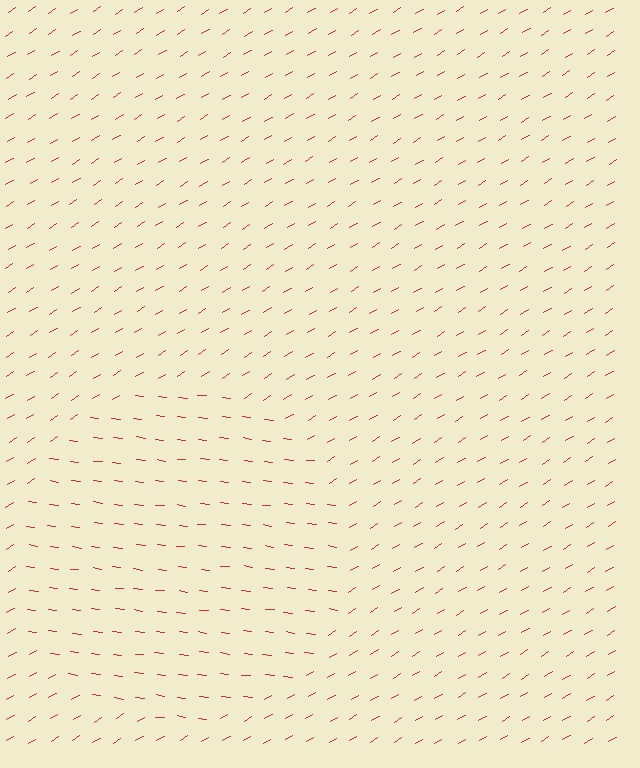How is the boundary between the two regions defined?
The boundary is defined purely by a change in line orientation (approximately 39 degrees difference). All lines are the same color and thickness.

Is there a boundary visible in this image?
Yes, there is a texture boundary formed by a change in line orientation.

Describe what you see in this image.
The image is filled with small red line segments. A circle region in the image has lines oriented differently from the surrounding lines, creating a visible texture boundary.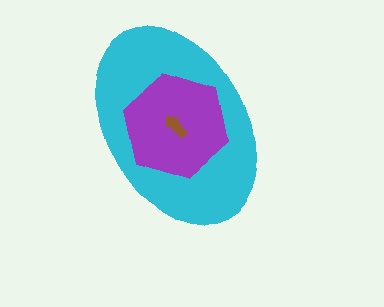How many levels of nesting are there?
3.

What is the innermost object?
The brown arrow.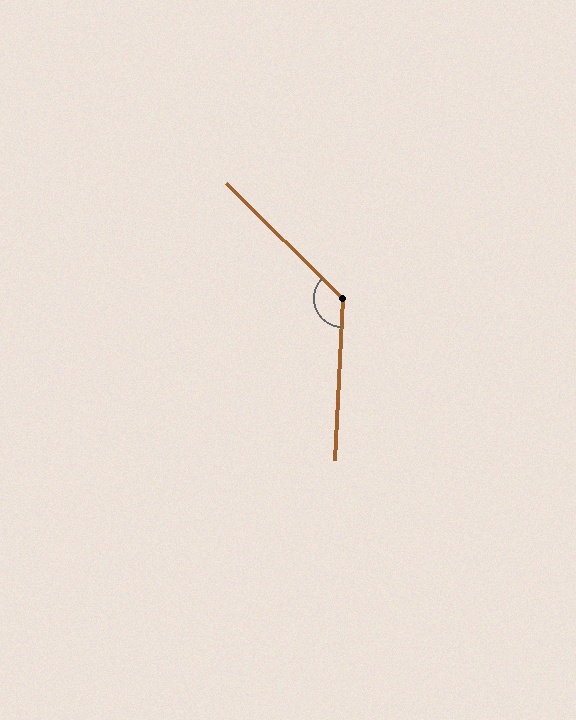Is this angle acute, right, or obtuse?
It is obtuse.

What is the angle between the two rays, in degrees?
Approximately 132 degrees.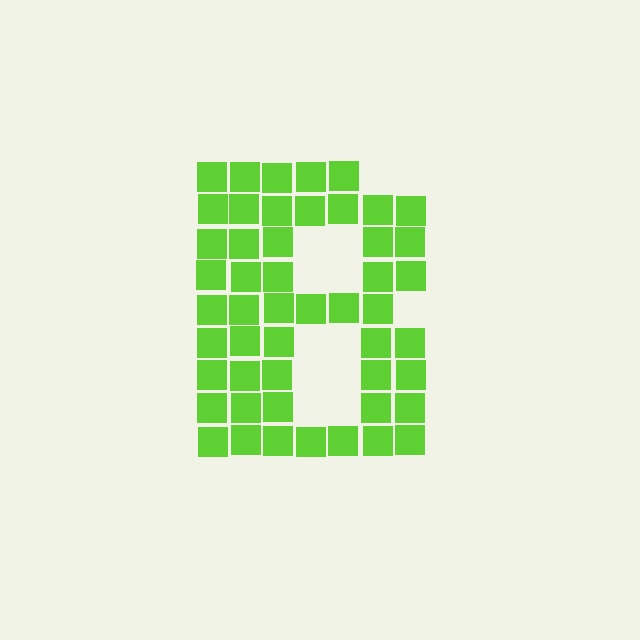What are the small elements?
The small elements are squares.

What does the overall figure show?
The overall figure shows the letter B.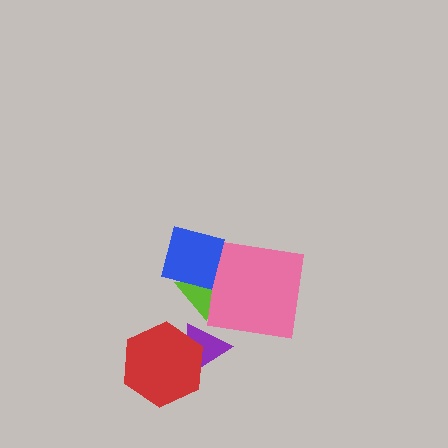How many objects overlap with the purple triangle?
1 object overlaps with the purple triangle.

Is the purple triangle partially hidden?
Yes, it is partially covered by another shape.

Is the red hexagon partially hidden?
No, no other shape covers it.